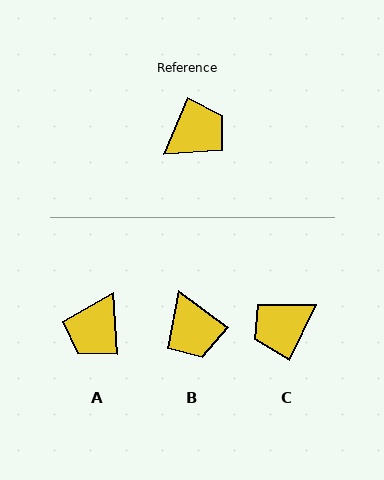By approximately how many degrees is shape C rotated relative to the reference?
Approximately 176 degrees counter-clockwise.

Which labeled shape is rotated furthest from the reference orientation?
C, about 176 degrees away.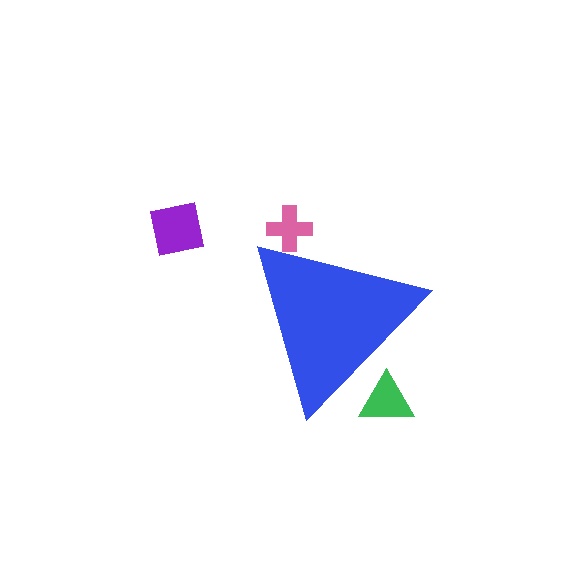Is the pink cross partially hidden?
Yes, the pink cross is partially hidden behind the blue triangle.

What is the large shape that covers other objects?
A blue triangle.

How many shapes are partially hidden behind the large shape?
2 shapes are partially hidden.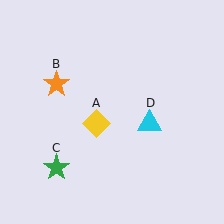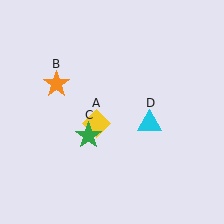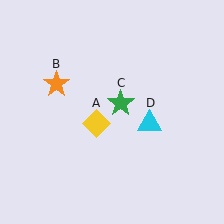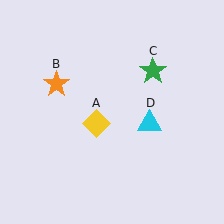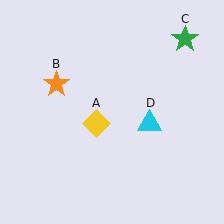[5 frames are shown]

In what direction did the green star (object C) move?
The green star (object C) moved up and to the right.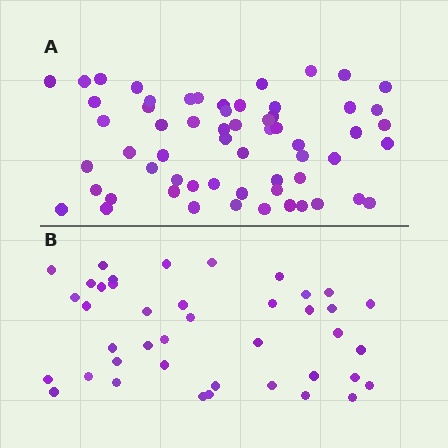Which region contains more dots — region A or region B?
Region A (the top region) has more dots.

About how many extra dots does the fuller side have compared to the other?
Region A has approximately 20 more dots than region B.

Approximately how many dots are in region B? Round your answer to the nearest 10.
About 40 dots. (The exact count is 41, which rounds to 40.)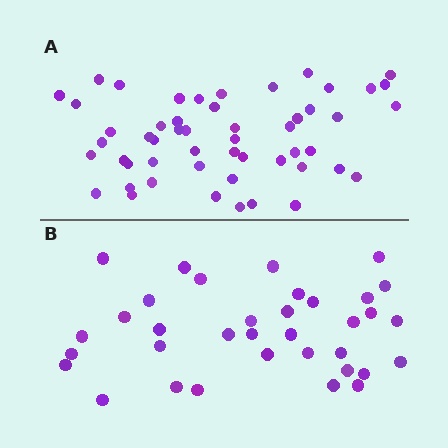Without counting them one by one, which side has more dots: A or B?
Region A (the top region) has more dots.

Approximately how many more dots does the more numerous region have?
Region A has approximately 15 more dots than region B.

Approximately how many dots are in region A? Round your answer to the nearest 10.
About 50 dots. (The exact count is 52, which rounds to 50.)